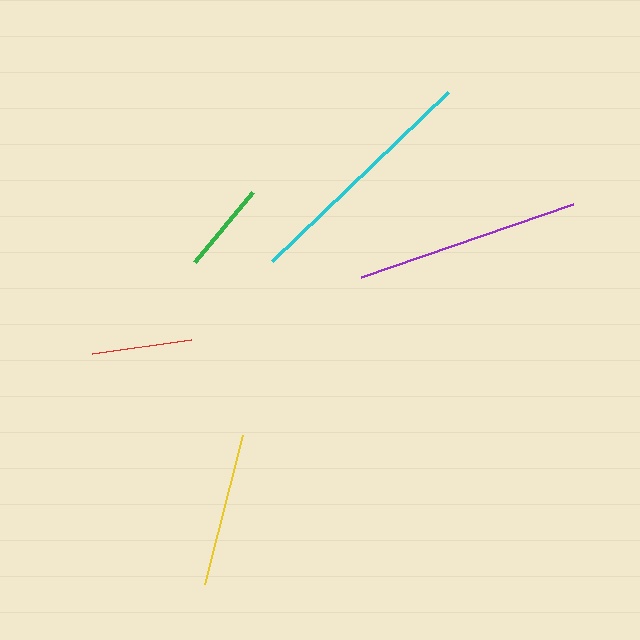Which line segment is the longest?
The cyan line is the longest at approximately 244 pixels.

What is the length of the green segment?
The green segment is approximately 91 pixels long.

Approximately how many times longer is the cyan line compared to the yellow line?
The cyan line is approximately 1.6 times the length of the yellow line.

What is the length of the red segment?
The red segment is approximately 100 pixels long.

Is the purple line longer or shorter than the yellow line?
The purple line is longer than the yellow line.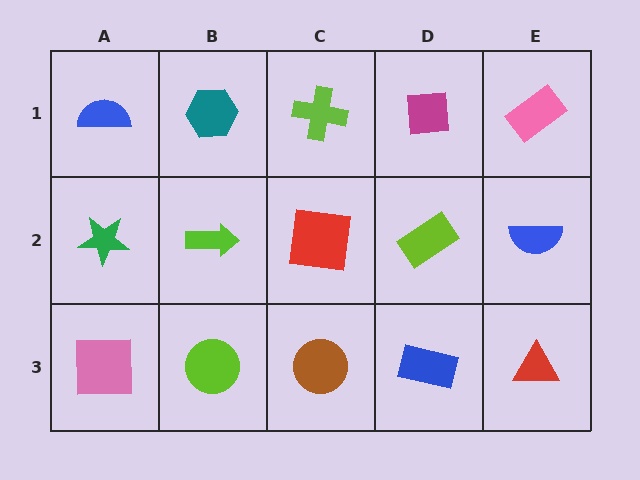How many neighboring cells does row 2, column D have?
4.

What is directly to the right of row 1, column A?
A teal hexagon.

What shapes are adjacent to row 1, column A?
A green star (row 2, column A), a teal hexagon (row 1, column B).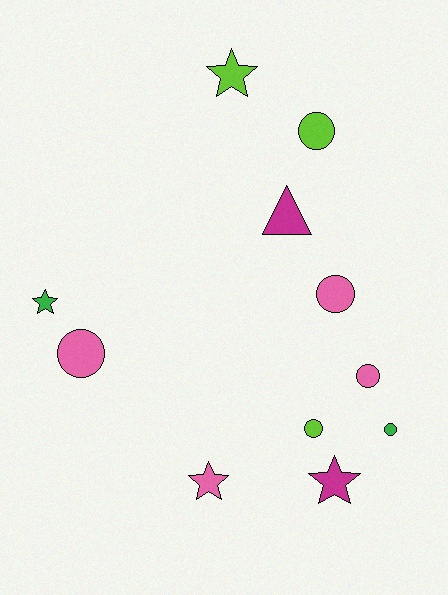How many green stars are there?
There is 1 green star.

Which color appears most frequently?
Pink, with 4 objects.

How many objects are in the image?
There are 11 objects.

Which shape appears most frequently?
Circle, with 6 objects.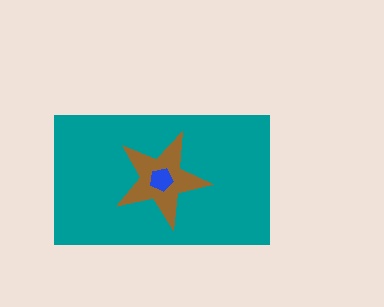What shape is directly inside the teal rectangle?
The brown star.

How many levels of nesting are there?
3.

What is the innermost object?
The blue pentagon.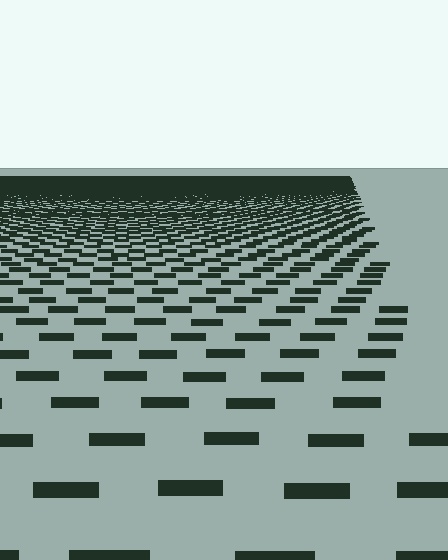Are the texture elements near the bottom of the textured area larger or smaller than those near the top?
Larger. Near the bottom, elements are closer to the viewer and appear at a bigger on-screen size.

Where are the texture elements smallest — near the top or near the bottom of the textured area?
Near the top.